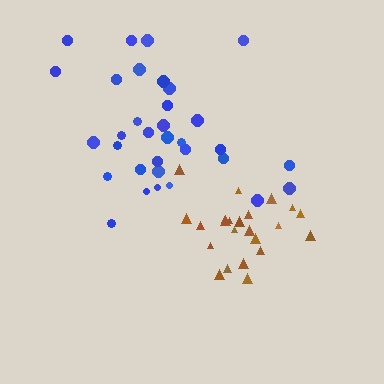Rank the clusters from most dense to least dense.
brown, blue.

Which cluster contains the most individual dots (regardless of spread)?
Blue (34).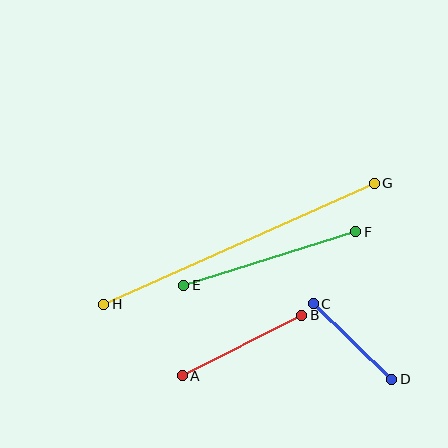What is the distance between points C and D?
The distance is approximately 109 pixels.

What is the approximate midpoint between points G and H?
The midpoint is at approximately (239, 244) pixels.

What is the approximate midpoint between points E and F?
The midpoint is at approximately (270, 259) pixels.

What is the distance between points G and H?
The distance is approximately 296 pixels.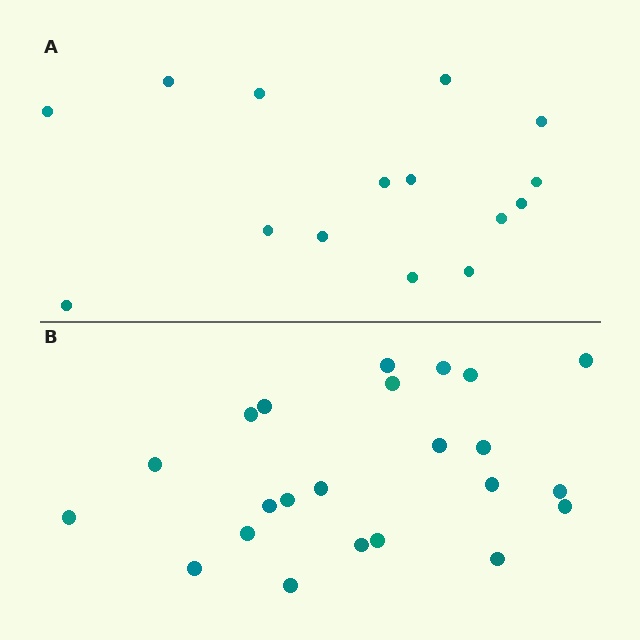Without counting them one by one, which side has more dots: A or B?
Region B (the bottom region) has more dots.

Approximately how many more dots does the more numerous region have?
Region B has roughly 8 or so more dots than region A.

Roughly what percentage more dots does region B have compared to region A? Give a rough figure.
About 55% more.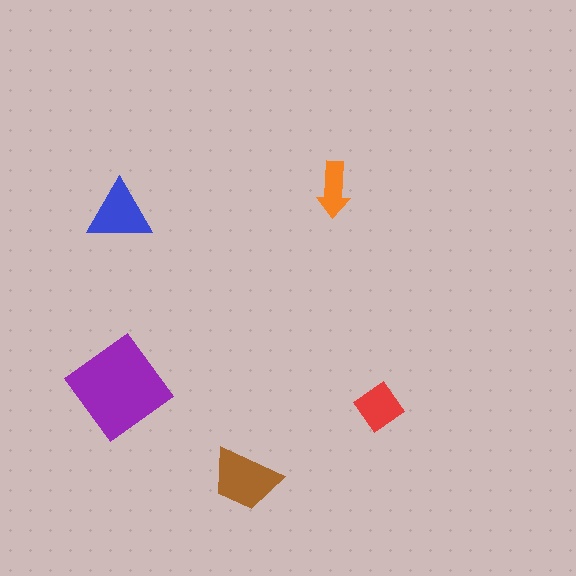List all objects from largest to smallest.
The purple diamond, the brown trapezoid, the blue triangle, the red diamond, the orange arrow.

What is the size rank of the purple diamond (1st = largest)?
1st.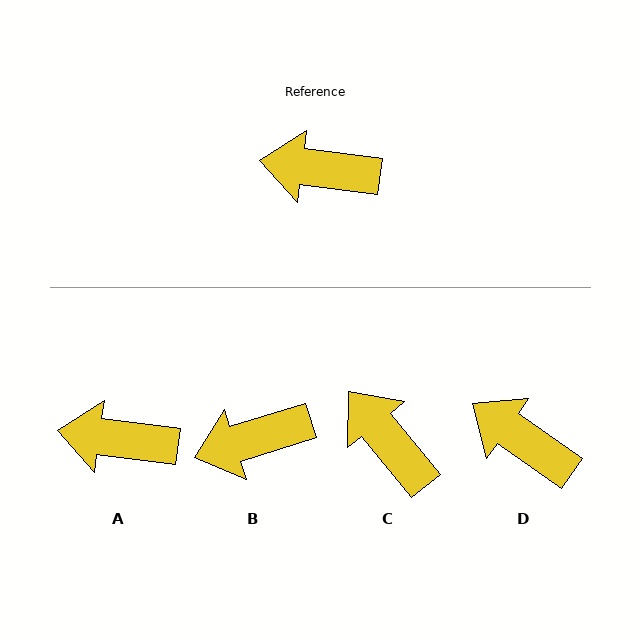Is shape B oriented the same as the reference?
No, it is off by about 25 degrees.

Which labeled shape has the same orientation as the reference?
A.